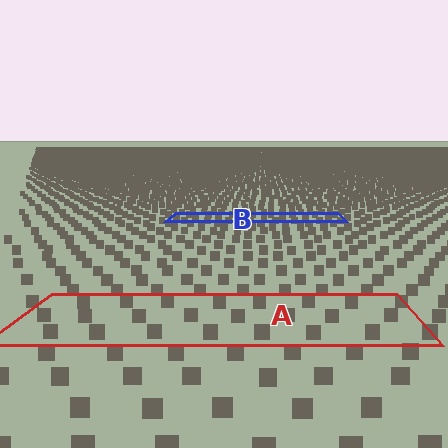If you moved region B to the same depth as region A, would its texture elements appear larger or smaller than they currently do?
They would appear larger. At a closer depth, the same texture elements are projected at a bigger on-screen size.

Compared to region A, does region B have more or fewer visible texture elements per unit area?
Region B has more texture elements per unit area — they are packed more densely because it is farther away.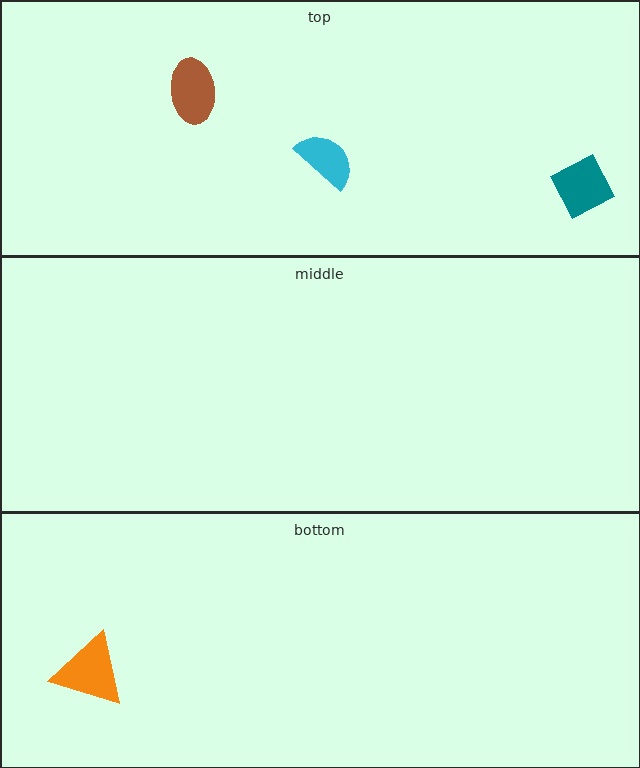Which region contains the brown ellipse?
The top region.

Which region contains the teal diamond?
The top region.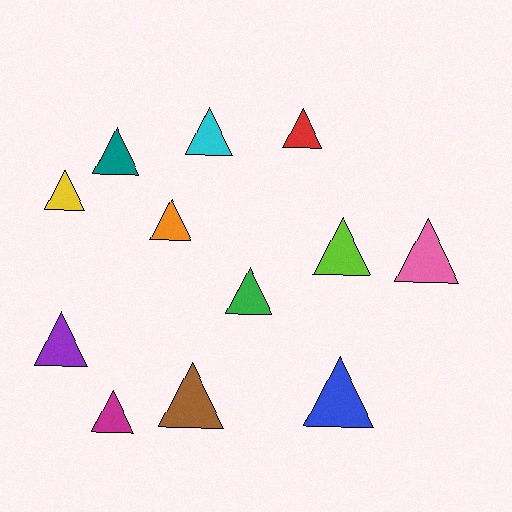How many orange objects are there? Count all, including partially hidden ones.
There is 1 orange object.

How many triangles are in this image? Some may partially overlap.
There are 12 triangles.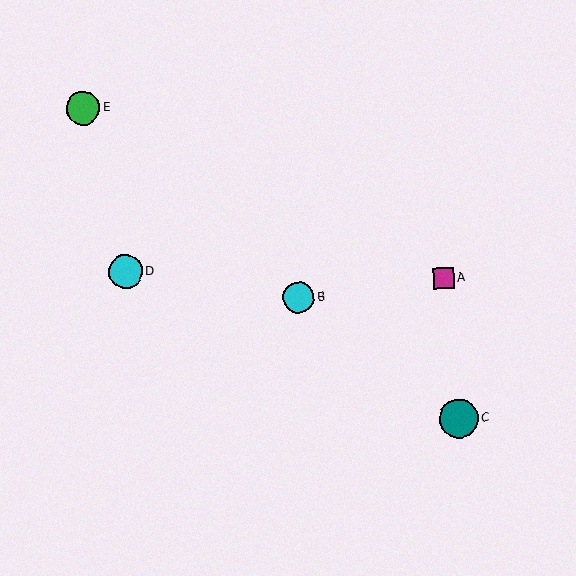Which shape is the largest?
The teal circle (labeled C) is the largest.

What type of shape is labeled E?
Shape E is a green circle.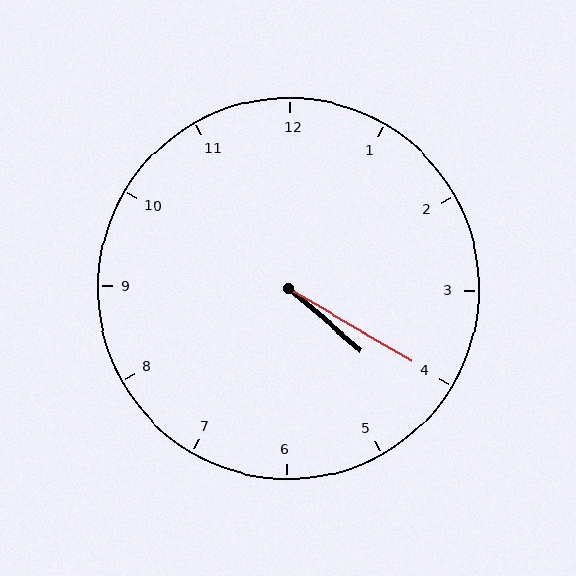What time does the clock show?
4:20.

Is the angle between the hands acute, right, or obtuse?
It is acute.